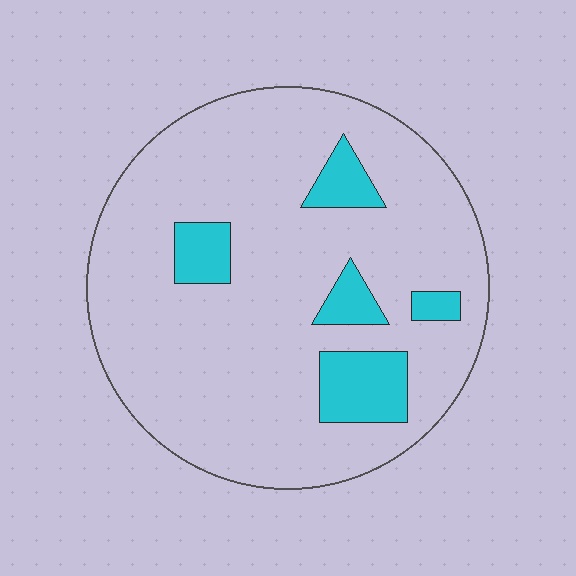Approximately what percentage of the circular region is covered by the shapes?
Approximately 15%.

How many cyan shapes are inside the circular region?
5.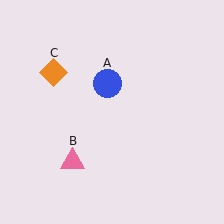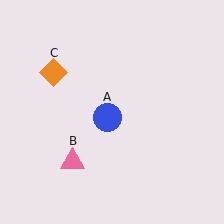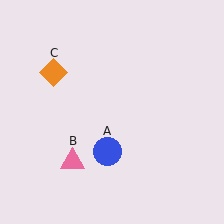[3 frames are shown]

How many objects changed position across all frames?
1 object changed position: blue circle (object A).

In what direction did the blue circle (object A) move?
The blue circle (object A) moved down.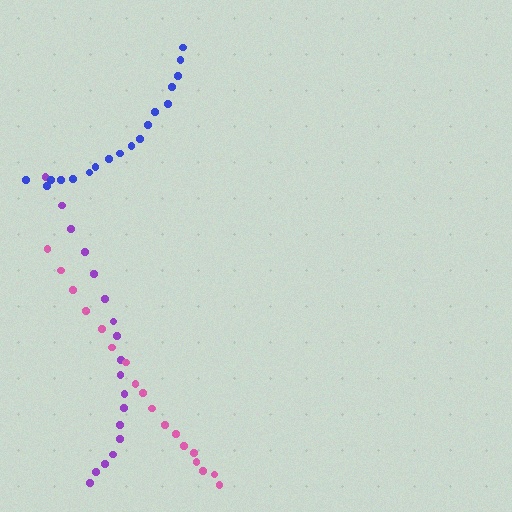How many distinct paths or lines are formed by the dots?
There are 3 distinct paths.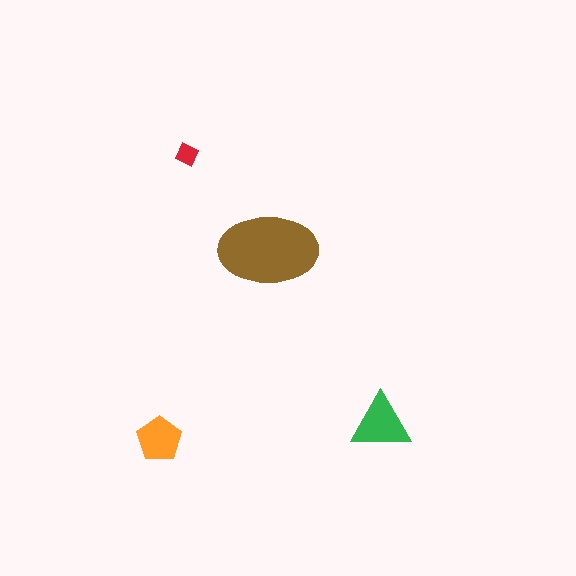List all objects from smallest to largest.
The red diamond, the orange pentagon, the green triangle, the brown ellipse.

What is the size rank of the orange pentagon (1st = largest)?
3rd.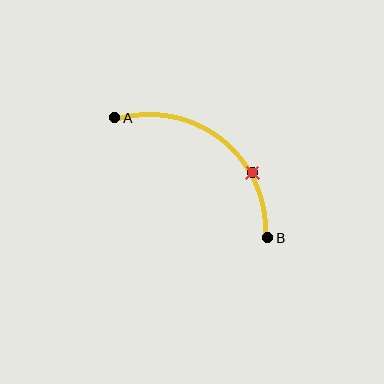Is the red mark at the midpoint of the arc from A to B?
No. The red mark lies on the arc but is closer to endpoint B. The arc midpoint would be at the point on the curve equidistant along the arc from both A and B.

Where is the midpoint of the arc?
The arc midpoint is the point on the curve farthest from the straight line joining A and B. It sits above and to the right of that line.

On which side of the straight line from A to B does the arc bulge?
The arc bulges above and to the right of the straight line connecting A and B.